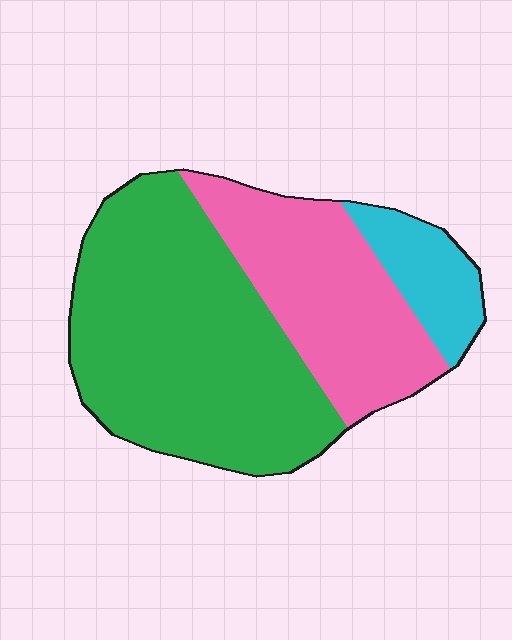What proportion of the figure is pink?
Pink takes up about one third (1/3) of the figure.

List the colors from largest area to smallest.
From largest to smallest: green, pink, cyan.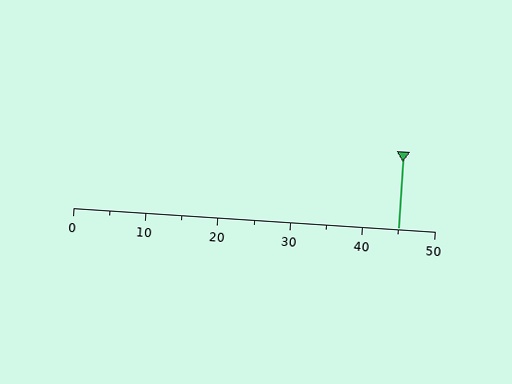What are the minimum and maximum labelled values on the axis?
The axis runs from 0 to 50.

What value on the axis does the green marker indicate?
The marker indicates approximately 45.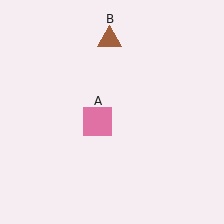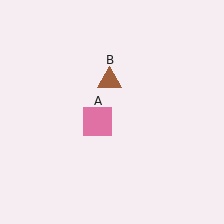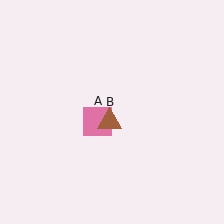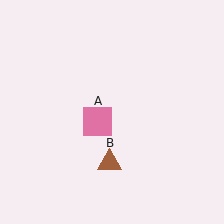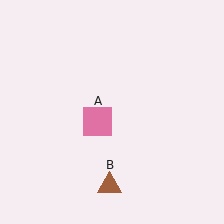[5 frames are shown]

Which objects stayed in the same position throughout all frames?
Pink square (object A) remained stationary.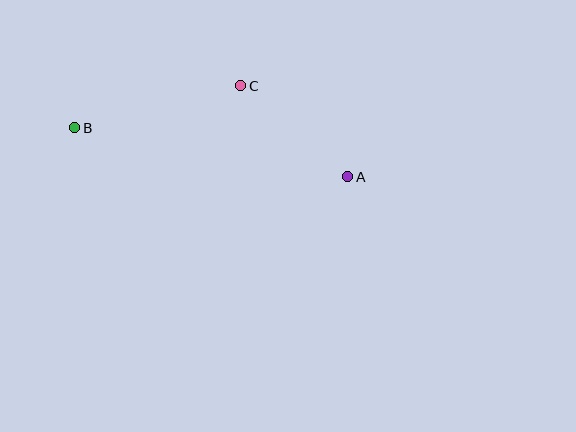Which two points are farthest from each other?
Points A and B are farthest from each other.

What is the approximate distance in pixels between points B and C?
The distance between B and C is approximately 172 pixels.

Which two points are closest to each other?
Points A and C are closest to each other.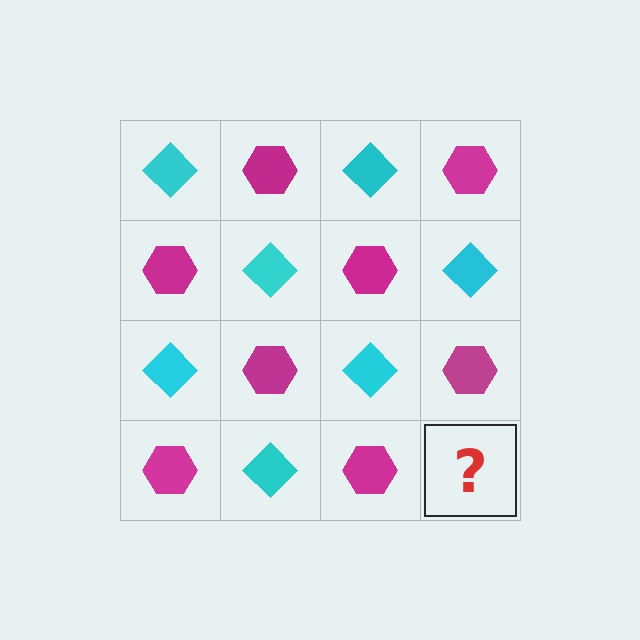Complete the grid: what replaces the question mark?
The question mark should be replaced with a cyan diamond.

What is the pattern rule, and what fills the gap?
The rule is that it alternates cyan diamond and magenta hexagon in a checkerboard pattern. The gap should be filled with a cyan diamond.